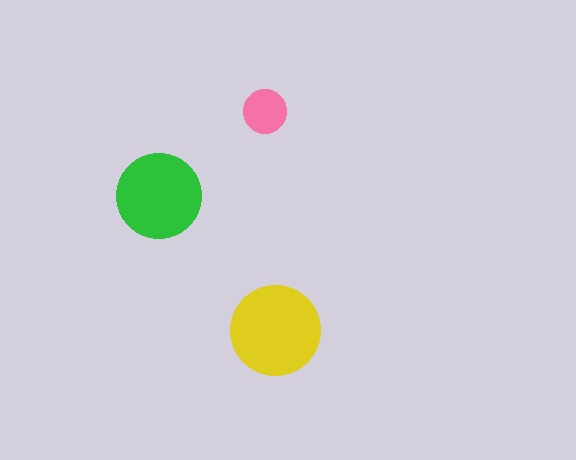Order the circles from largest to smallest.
the yellow one, the green one, the pink one.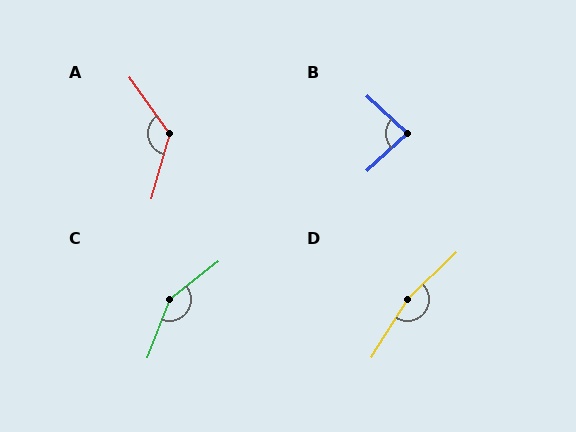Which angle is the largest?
D, at approximately 165 degrees.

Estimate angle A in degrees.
Approximately 129 degrees.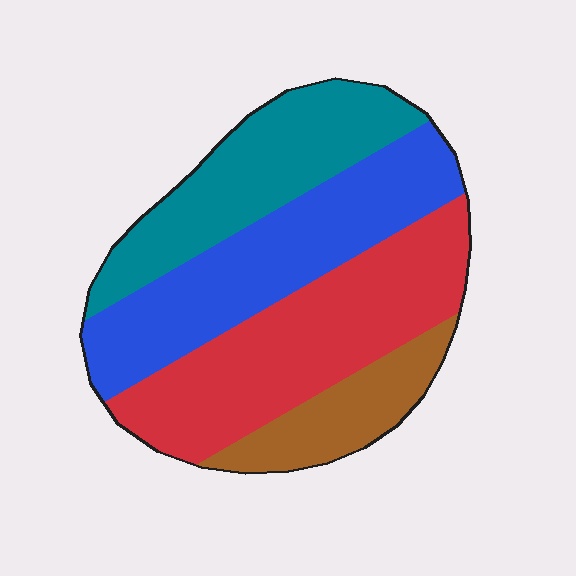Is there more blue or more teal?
Blue.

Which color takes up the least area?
Brown, at roughly 15%.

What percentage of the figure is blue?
Blue covers 30% of the figure.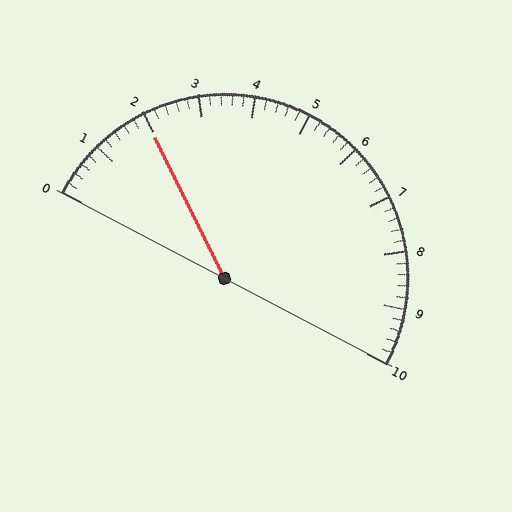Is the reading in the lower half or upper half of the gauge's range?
The reading is in the lower half of the range (0 to 10).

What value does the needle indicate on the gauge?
The needle indicates approximately 2.0.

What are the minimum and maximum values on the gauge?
The gauge ranges from 0 to 10.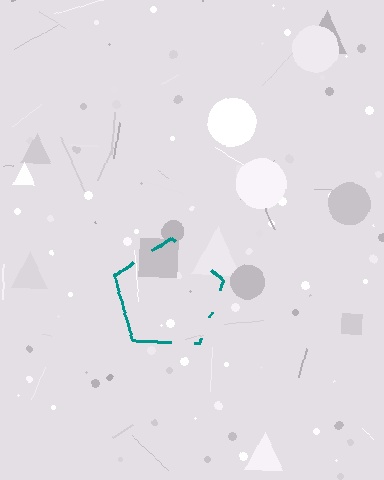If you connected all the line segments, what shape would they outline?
They would outline a pentagon.